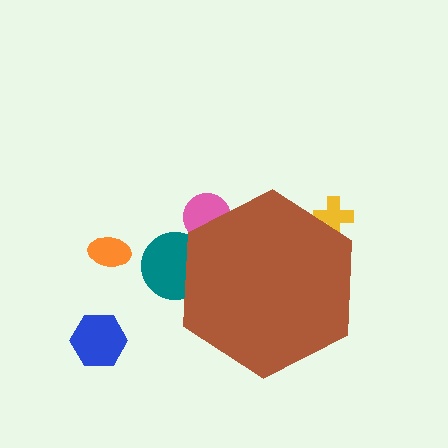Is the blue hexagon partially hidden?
No, the blue hexagon is fully visible.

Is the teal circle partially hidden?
Yes, the teal circle is partially hidden behind the brown hexagon.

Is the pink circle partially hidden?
Yes, the pink circle is partially hidden behind the brown hexagon.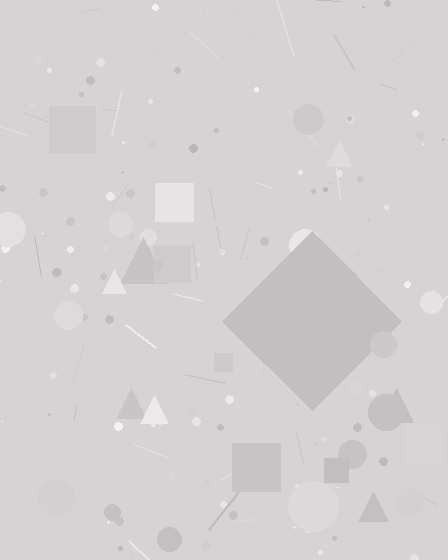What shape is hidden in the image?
A diamond is hidden in the image.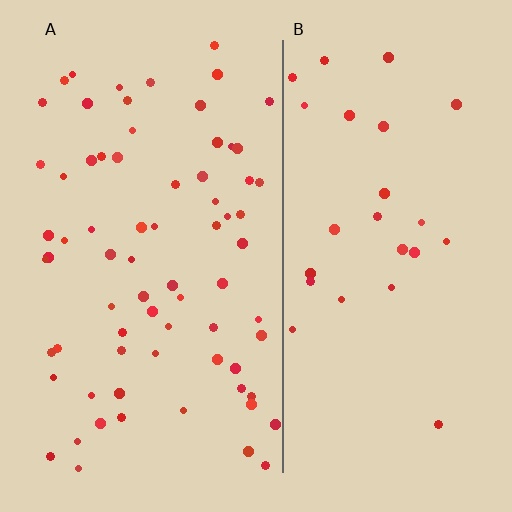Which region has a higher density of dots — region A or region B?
A (the left).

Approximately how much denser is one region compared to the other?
Approximately 2.6× — region A over region B.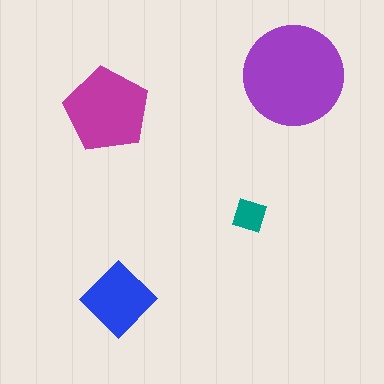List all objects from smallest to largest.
The teal square, the blue diamond, the magenta pentagon, the purple circle.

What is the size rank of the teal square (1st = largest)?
4th.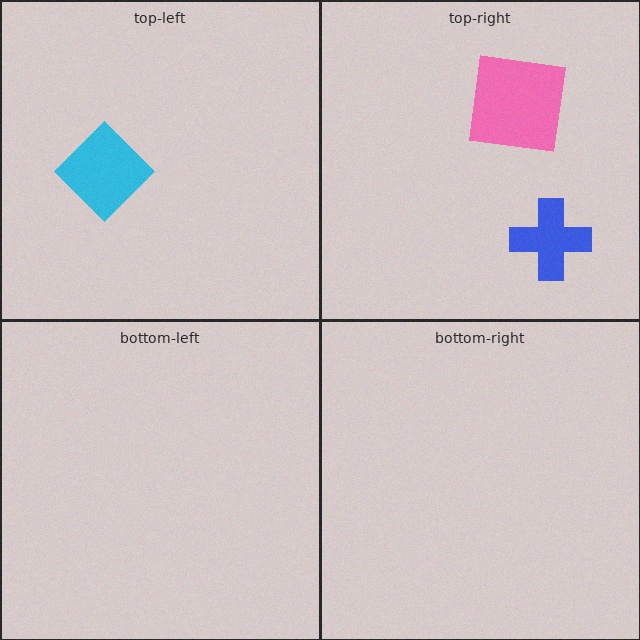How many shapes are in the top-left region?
1.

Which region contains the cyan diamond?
The top-left region.